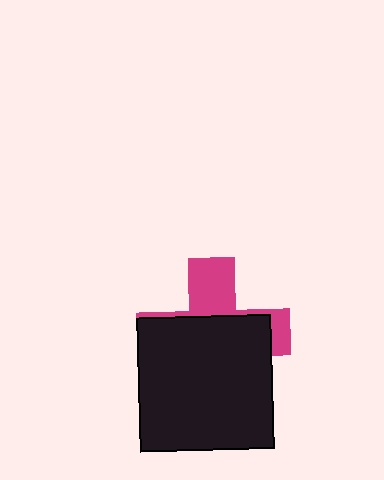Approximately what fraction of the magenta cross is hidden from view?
Roughly 68% of the magenta cross is hidden behind the black square.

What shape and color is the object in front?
The object in front is a black square.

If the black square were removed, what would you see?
You would see the complete magenta cross.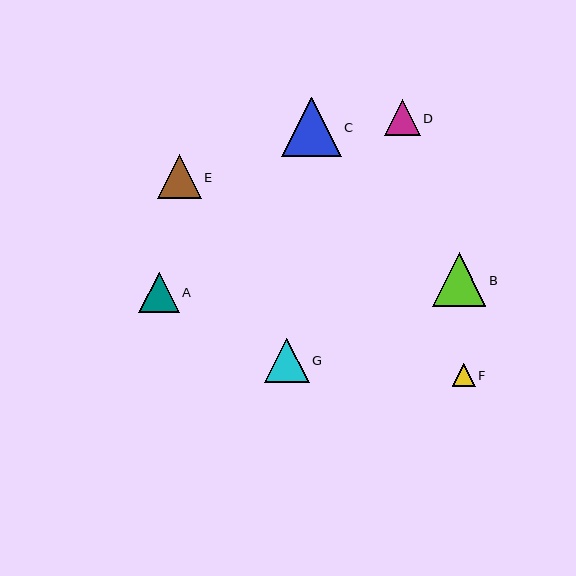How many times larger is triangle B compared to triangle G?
Triangle B is approximately 1.2 times the size of triangle G.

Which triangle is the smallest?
Triangle F is the smallest with a size of approximately 22 pixels.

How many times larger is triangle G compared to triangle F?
Triangle G is approximately 2.0 times the size of triangle F.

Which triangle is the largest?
Triangle C is the largest with a size of approximately 60 pixels.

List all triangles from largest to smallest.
From largest to smallest: C, B, G, E, A, D, F.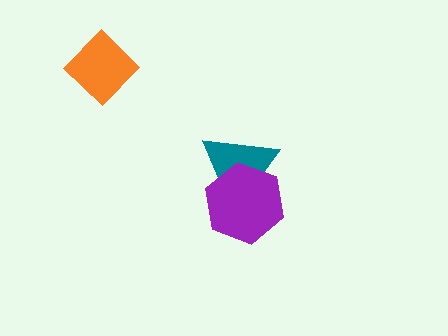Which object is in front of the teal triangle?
The purple hexagon is in front of the teal triangle.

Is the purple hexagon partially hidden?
No, no other shape covers it.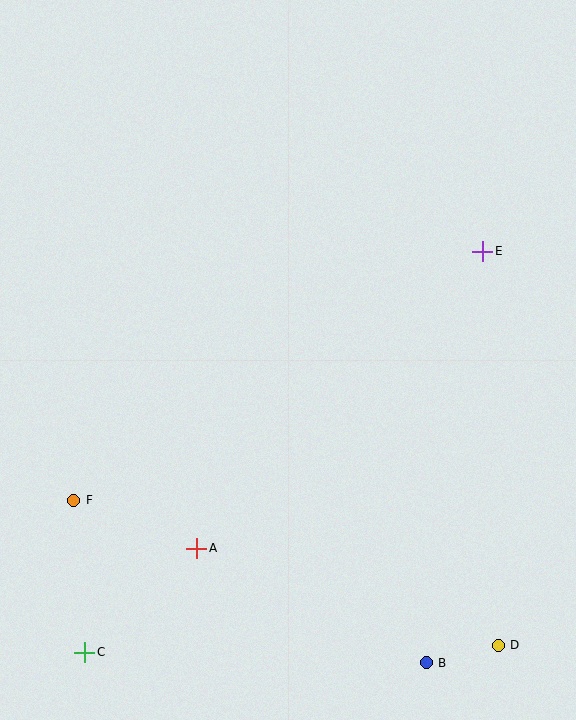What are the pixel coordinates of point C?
Point C is at (85, 652).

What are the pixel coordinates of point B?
Point B is at (426, 663).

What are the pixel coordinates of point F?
Point F is at (74, 500).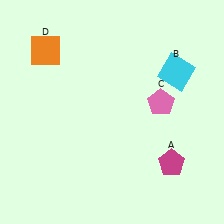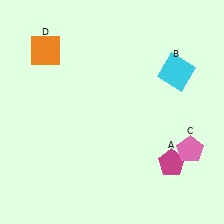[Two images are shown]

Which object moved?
The pink pentagon (C) moved down.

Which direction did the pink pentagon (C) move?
The pink pentagon (C) moved down.